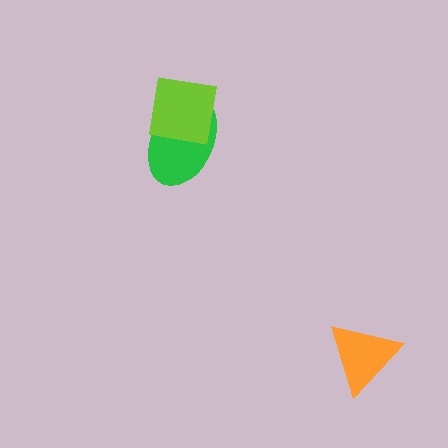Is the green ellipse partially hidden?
Yes, it is partially covered by another shape.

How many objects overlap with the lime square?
1 object overlaps with the lime square.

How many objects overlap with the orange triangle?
0 objects overlap with the orange triangle.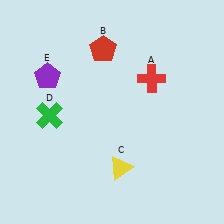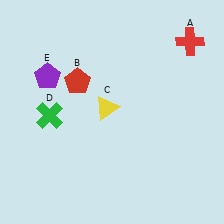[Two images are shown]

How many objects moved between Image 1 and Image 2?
3 objects moved between the two images.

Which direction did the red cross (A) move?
The red cross (A) moved right.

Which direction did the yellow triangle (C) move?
The yellow triangle (C) moved up.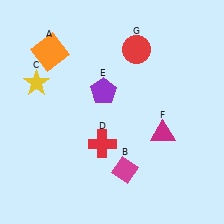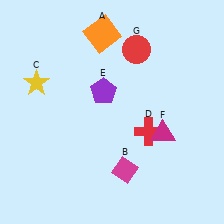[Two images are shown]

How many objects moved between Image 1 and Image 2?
2 objects moved between the two images.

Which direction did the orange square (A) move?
The orange square (A) moved right.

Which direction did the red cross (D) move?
The red cross (D) moved right.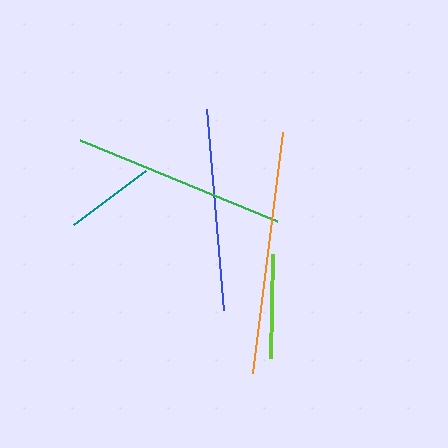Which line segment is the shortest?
The teal line is the shortest at approximately 90 pixels.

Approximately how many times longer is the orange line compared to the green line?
The orange line is approximately 1.1 times the length of the green line.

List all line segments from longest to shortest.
From longest to shortest: orange, green, blue, lime, teal.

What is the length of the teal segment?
The teal segment is approximately 90 pixels long.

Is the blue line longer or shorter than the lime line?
The blue line is longer than the lime line.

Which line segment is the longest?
The orange line is the longest at approximately 243 pixels.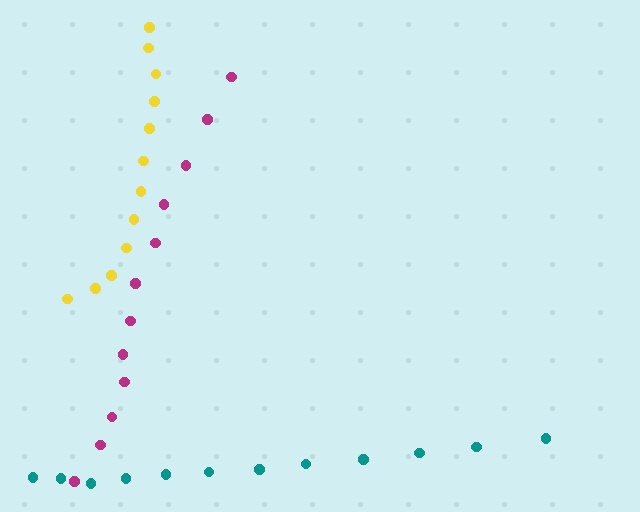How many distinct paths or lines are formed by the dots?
There are 3 distinct paths.